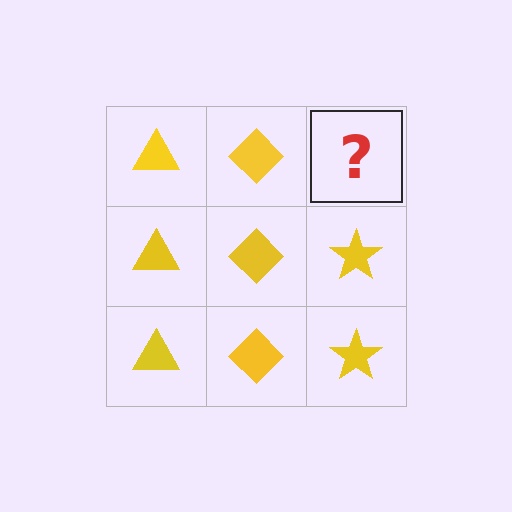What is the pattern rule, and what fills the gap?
The rule is that each column has a consistent shape. The gap should be filled with a yellow star.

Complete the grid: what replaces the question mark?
The question mark should be replaced with a yellow star.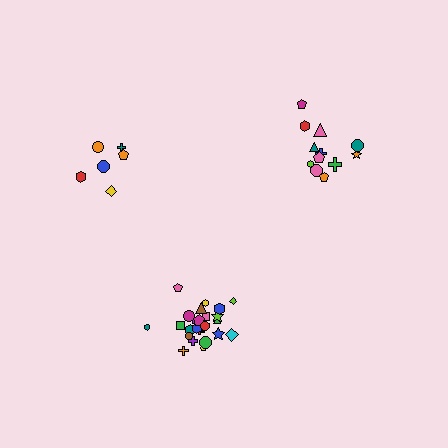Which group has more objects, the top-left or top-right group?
The top-right group.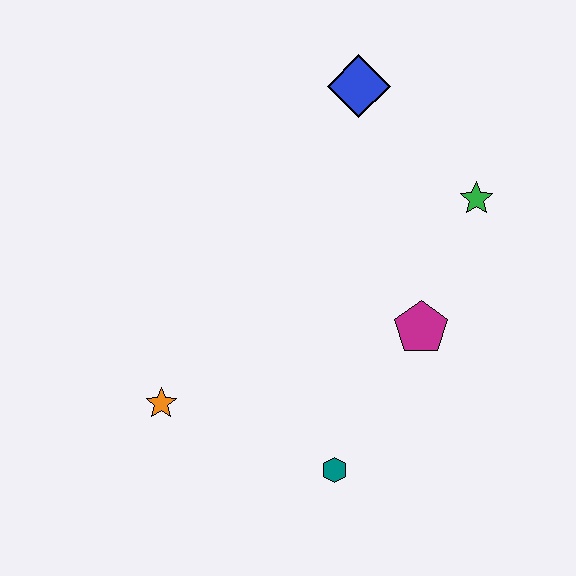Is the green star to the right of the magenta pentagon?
Yes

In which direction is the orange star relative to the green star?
The orange star is to the left of the green star.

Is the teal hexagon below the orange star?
Yes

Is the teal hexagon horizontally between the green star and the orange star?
Yes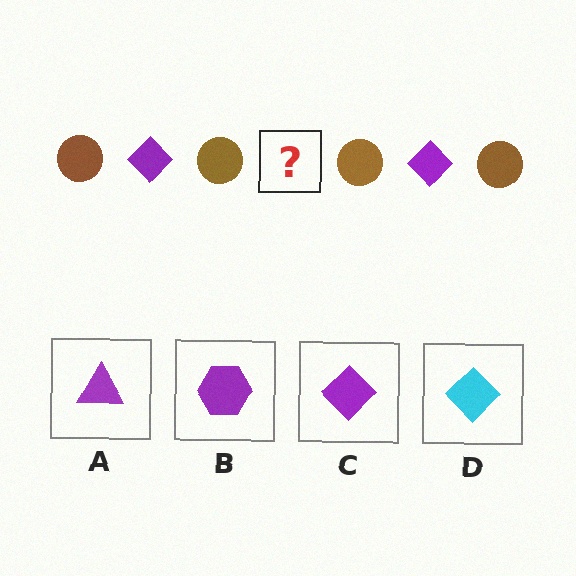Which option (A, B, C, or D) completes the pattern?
C.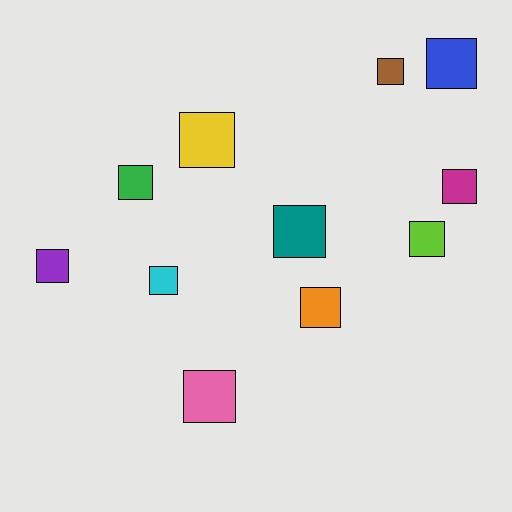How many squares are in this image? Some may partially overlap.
There are 11 squares.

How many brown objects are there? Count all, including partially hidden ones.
There is 1 brown object.